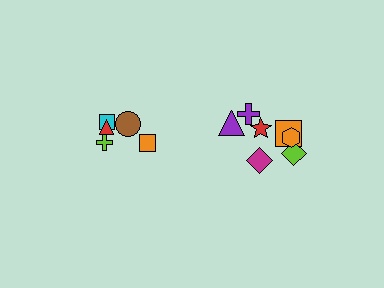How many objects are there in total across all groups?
There are 12 objects.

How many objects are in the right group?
There are 7 objects.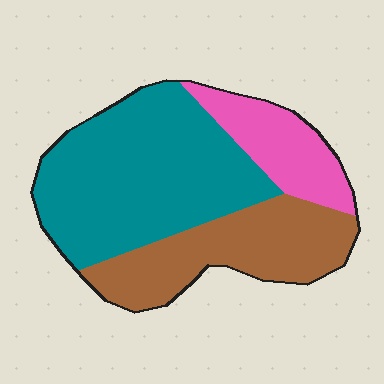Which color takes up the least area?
Pink, at roughly 15%.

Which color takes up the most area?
Teal, at roughly 50%.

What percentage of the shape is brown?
Brown takes up between a sixth and a third of the shape.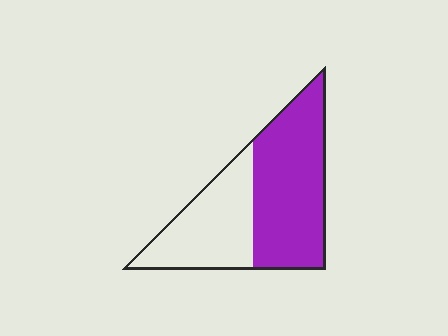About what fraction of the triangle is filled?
About three fifths (3/5).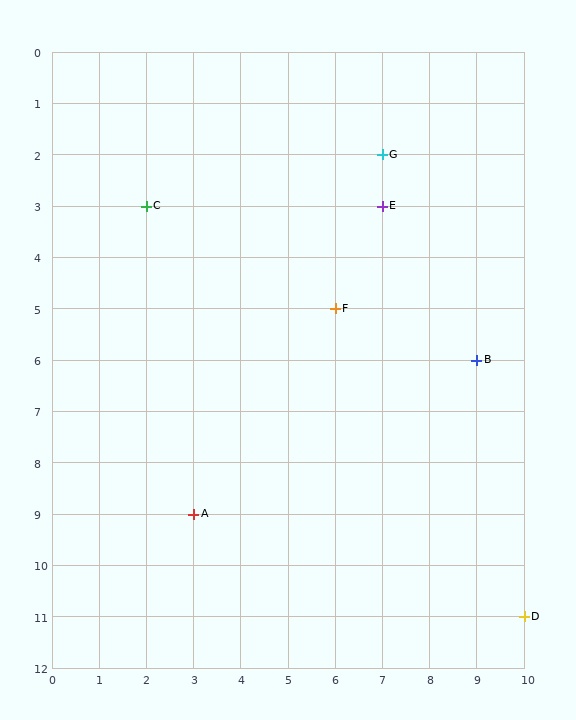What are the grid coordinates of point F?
Point F is at grid coordinates (6, 5).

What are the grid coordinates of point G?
Point G is at grid coordinates (7, 2).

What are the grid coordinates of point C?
Point C is at grid coordinates (2, 3).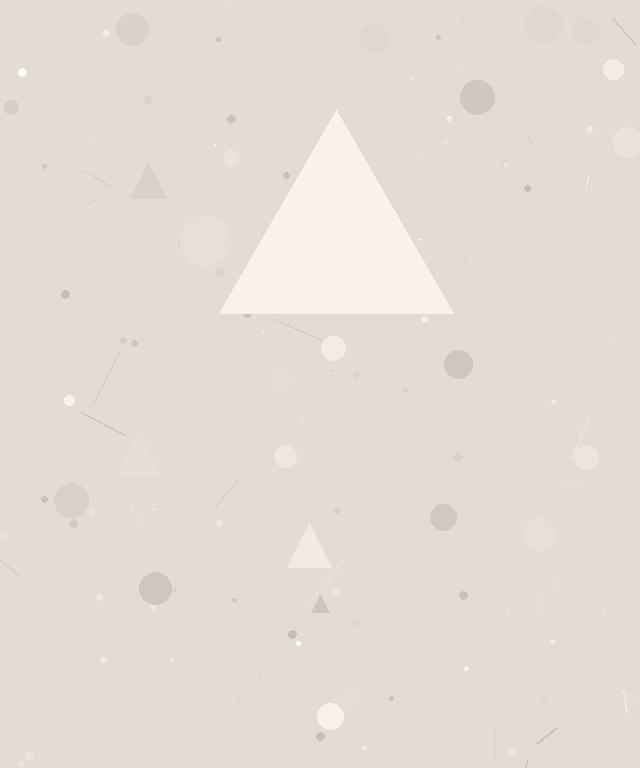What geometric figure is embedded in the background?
A triangle is embedded in the background.